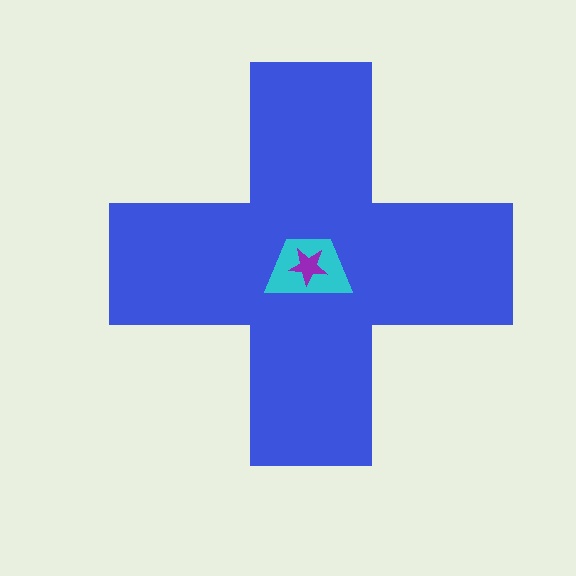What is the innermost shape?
The purple star.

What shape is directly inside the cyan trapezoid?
The purple star.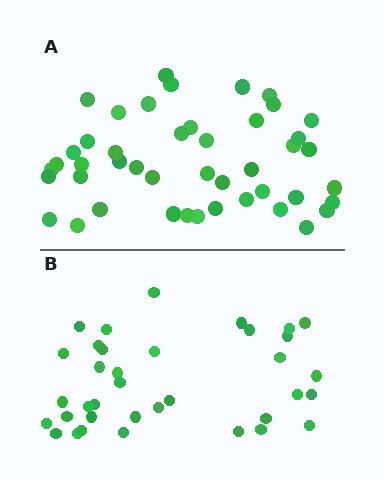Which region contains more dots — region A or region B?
Region A (the top region) has more dots.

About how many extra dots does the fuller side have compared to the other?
Region A has roughly 8 or so more dots than region B.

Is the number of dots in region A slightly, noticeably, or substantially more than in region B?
Region A has noticeably more, but not dramatically so. The ratio is roughly 1.2 to 1.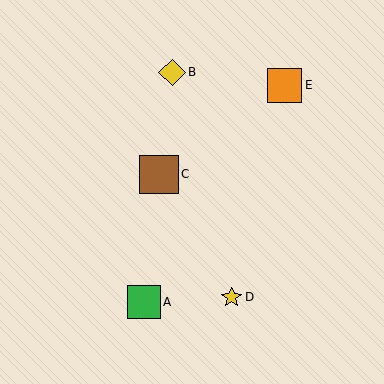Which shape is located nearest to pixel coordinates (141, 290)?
The green square (labeled A) at (144, 302) is nearest to that location.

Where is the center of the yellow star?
The center of the yellow star is at (231, 297).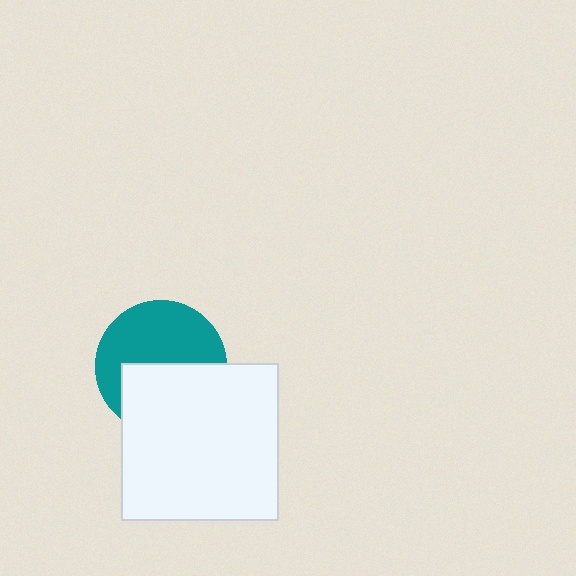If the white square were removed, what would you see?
You would see the complete teal circle.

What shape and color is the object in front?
The object in front is a white square.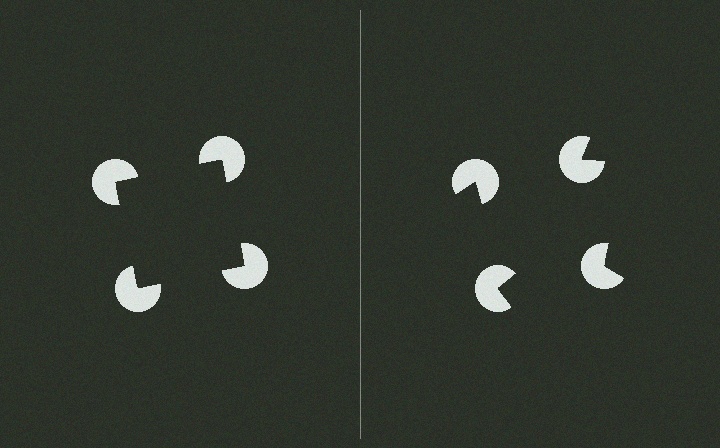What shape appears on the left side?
An illusory square.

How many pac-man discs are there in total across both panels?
8 — 4 on each side.